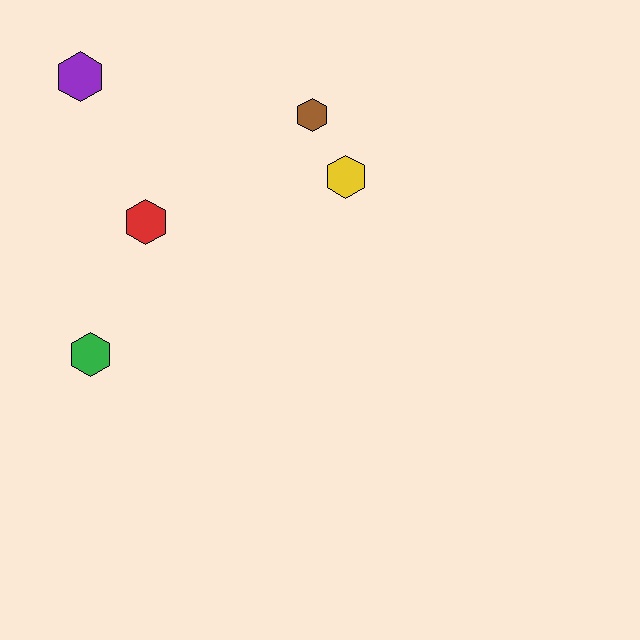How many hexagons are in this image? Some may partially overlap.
There are 5 hexagons.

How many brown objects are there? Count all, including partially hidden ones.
There is 1 brown object.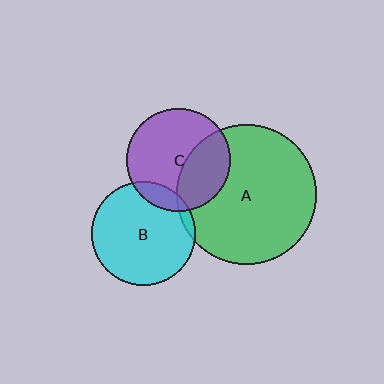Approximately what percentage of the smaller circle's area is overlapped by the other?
Approximately 35%.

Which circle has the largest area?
Circle A (green).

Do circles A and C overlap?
Yes.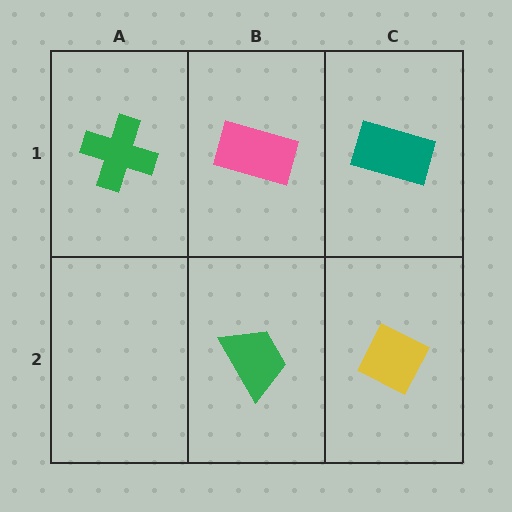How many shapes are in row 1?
3 shapes.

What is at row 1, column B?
A pink rectangle.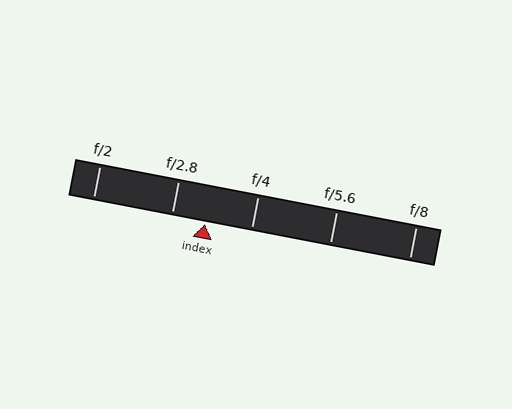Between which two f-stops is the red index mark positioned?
The index mark is between f/2.8 and f/4.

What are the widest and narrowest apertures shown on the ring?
The widest aperture shown is f/2 and the narrowest is f/8.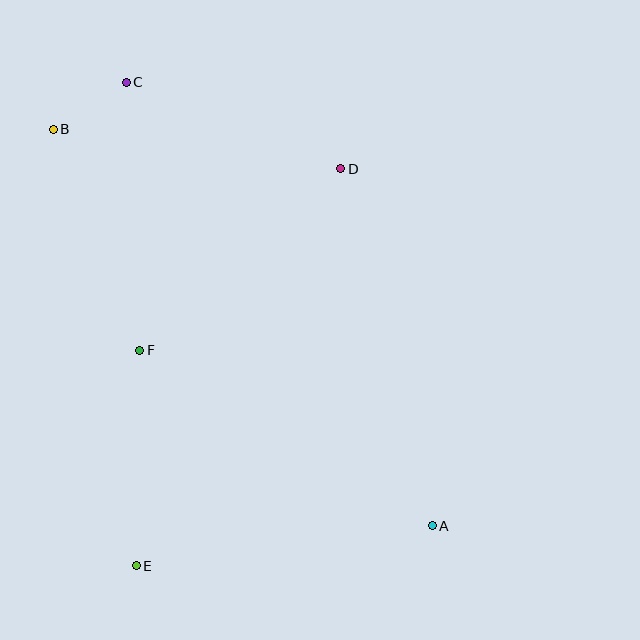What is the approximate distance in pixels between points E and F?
The distance between E and F is approximately 216 pixels.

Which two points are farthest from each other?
Points A and B are farthest from each other.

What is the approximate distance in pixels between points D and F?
The distance between D and F is approximately 271 pixels.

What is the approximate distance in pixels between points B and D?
The distance between B and D is approximately 290 pixels.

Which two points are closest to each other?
Points B and C are closest to each other.